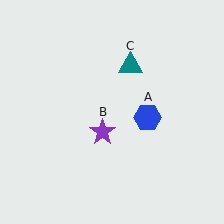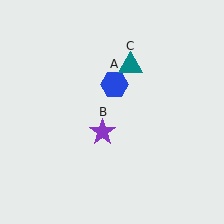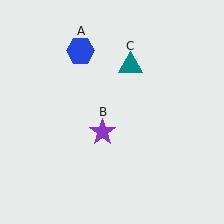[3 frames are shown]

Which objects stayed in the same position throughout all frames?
Purple star (object B) and teal triangle (object C) remained stationary.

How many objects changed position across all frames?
1 object changed position: blue hexagon (object A).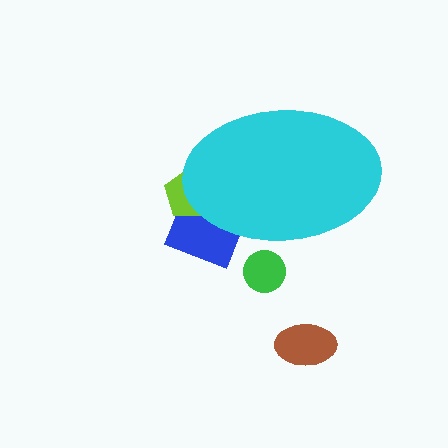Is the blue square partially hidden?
Yes, the blue square is partially hidden behind the cyan ellipse.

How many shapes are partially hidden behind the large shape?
3 shapes are partially hidden.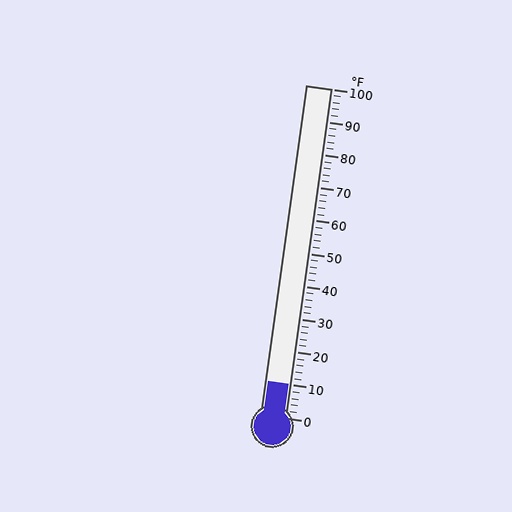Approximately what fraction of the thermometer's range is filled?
The thermometer is filled to approximately 10% of its range.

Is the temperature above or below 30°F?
The temperature is below 30°F.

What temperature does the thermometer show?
The thermometer shows approximately 10°F.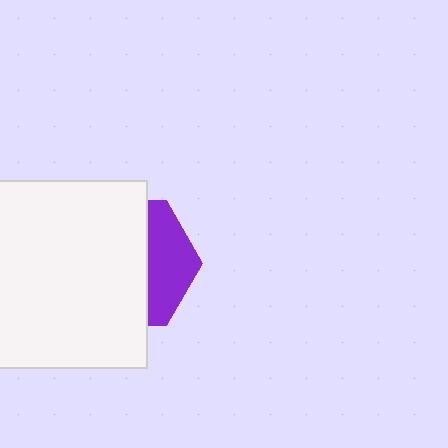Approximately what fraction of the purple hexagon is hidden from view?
Roughly 66% of the purple hexagon is hidden behind the white square.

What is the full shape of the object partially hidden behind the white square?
The partially hidden object is a purple hexagon.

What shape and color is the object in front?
The object in front is a white square.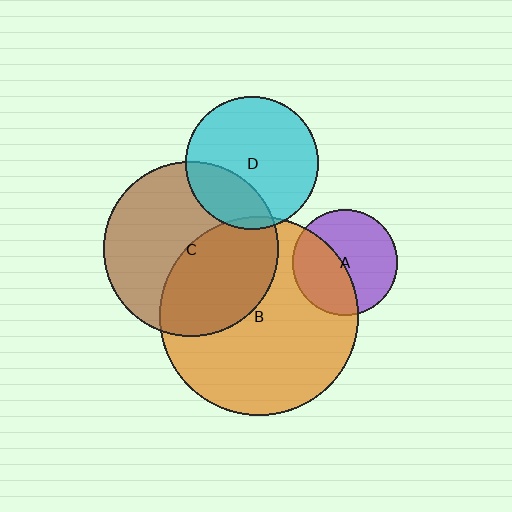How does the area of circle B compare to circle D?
Approximately 2.2 times.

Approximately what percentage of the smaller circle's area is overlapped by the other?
Approximately 5%.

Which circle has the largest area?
Circle B (orange).